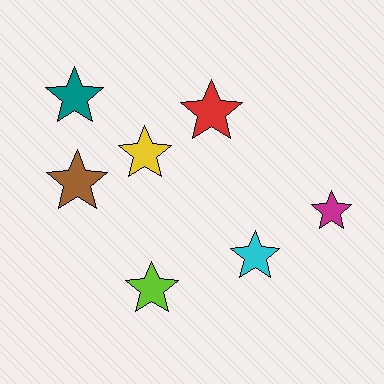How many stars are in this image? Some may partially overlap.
There are 7 stars.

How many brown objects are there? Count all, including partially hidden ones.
There is 1 brown object.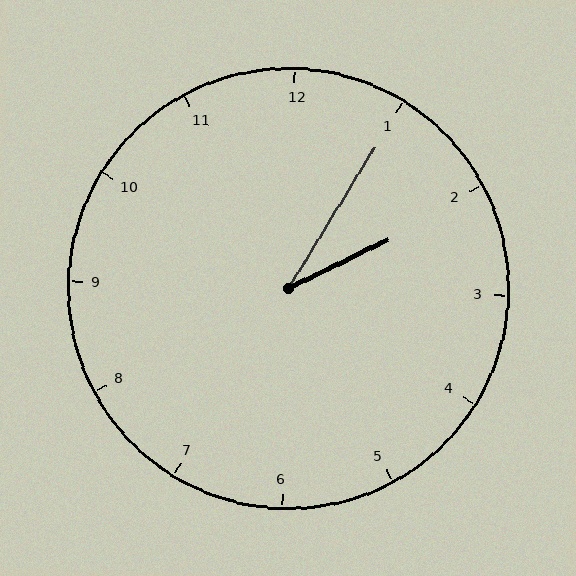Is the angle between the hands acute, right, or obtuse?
It is acute.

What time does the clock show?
2:05.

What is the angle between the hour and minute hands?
Approximately 32 degrees.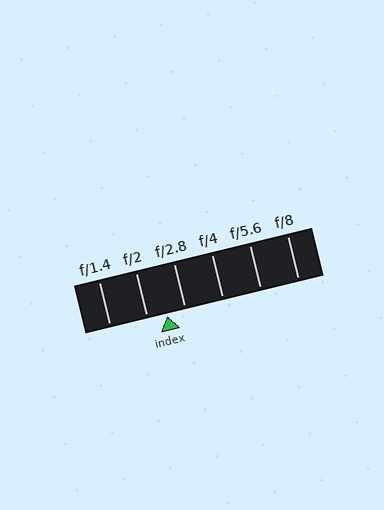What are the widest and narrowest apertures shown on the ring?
The widest aperture shown is f/1.4 and the narrowest is f/8.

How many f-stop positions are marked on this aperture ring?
There are 6 f-stop positions marked.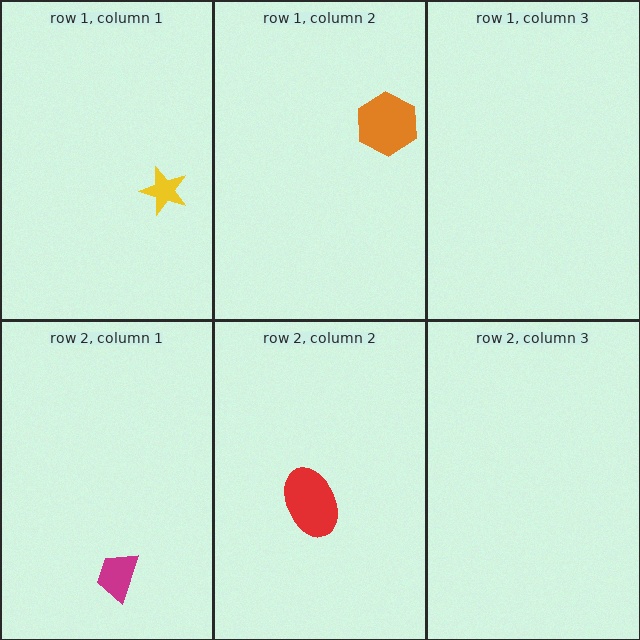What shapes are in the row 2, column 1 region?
The magenta trapezoid.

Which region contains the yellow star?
The row 1, column 1 region.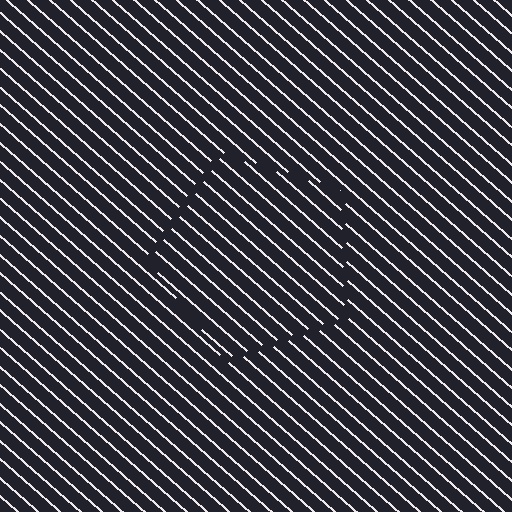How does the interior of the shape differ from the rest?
The interior of the shape contains the same grating, shifted by half a period — the contour is defined by the phase discontinuity where line-ends from the inner and outer gratings abut.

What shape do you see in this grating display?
An illusory pentagon. The interior of the shape contains the same grating, shifted by half a period — the contour is defined by the phase discontinuity where line-ends from the inner and outer gratings abut.